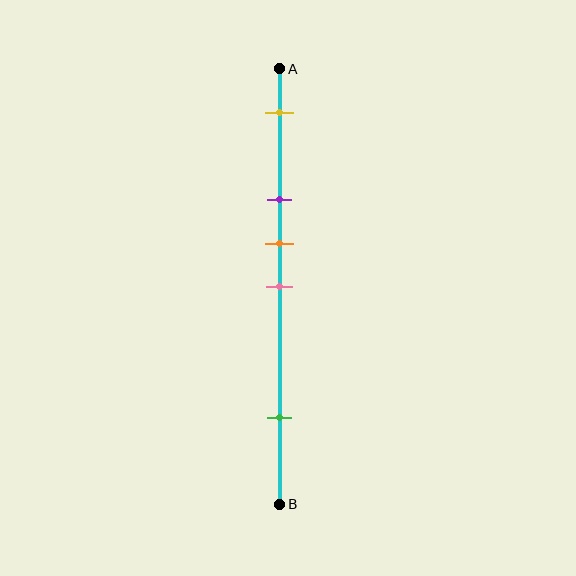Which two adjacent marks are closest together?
The orange and pink marks are the closest adjacent pair.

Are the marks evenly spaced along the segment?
No, the marks are not evenly spaced.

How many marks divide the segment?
There are 5 marks dividing the segment.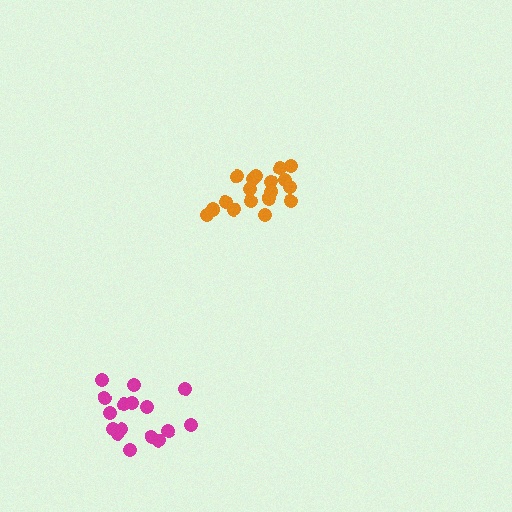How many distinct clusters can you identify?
There are 2 distinct clusters.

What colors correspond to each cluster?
The clusters are colored: orange, magenta.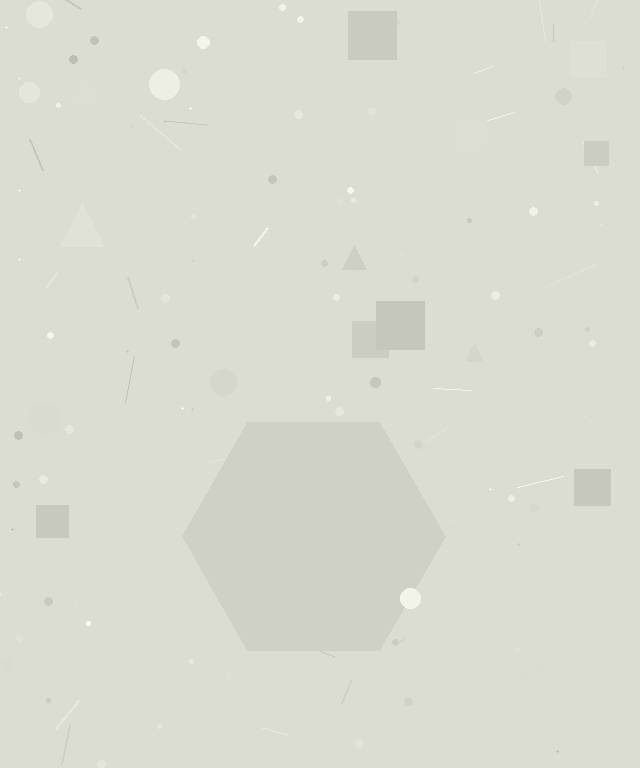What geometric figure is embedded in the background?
A hexagon is embedded in the background.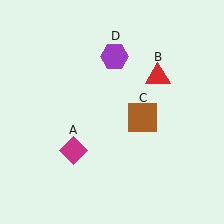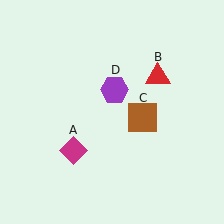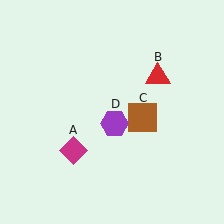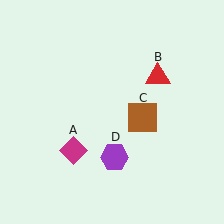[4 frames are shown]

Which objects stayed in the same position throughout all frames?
Magenta diamond (object A) and red triangle (object B) and brown square (object C) remained stationary.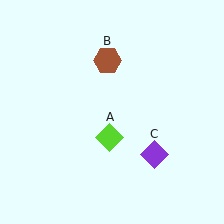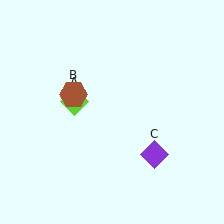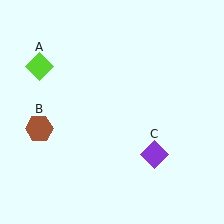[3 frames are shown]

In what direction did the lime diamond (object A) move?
The lime diamond (object A) moved up and to the left.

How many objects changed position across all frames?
2 objects changed position: lime diamond (object A), brown hexagon (object B).